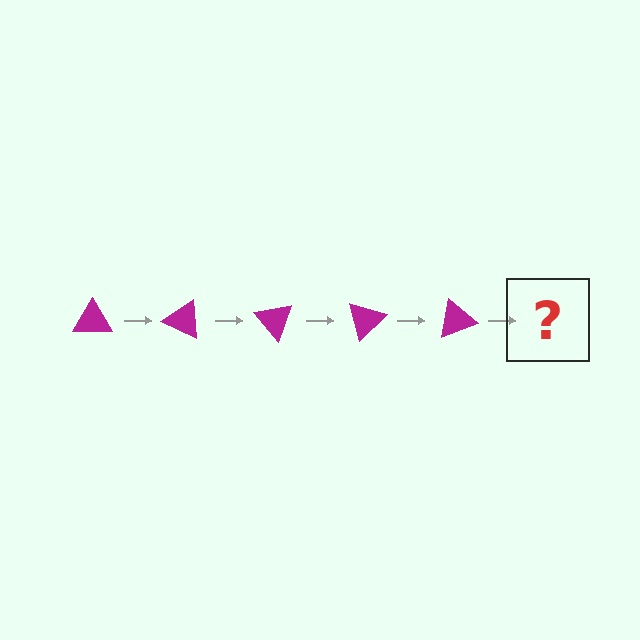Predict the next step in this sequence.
The next step is a magenta triangle rotated 125 degrees.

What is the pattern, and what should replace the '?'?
The pattern is that the triangle rotates 25 degrees each step. The '?' should be a magenta triangle rotated 125 degrees.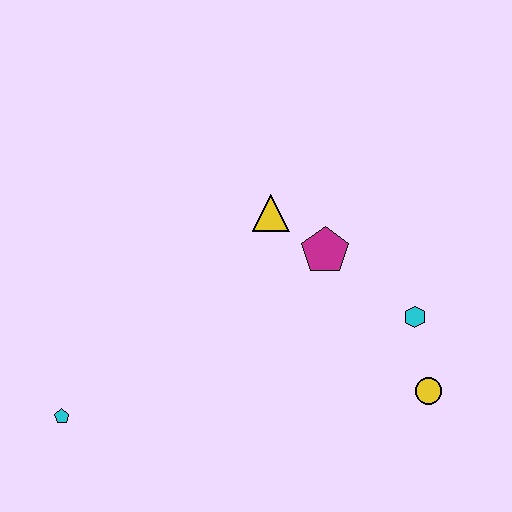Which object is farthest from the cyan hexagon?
The cyan pentagon is farthest from the cyan hexagon.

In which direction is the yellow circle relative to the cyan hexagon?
The yellow circle is below the cyan hexagon.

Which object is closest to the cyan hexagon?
The yellow circle is closest to the cyan hexagon.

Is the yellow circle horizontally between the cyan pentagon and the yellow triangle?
No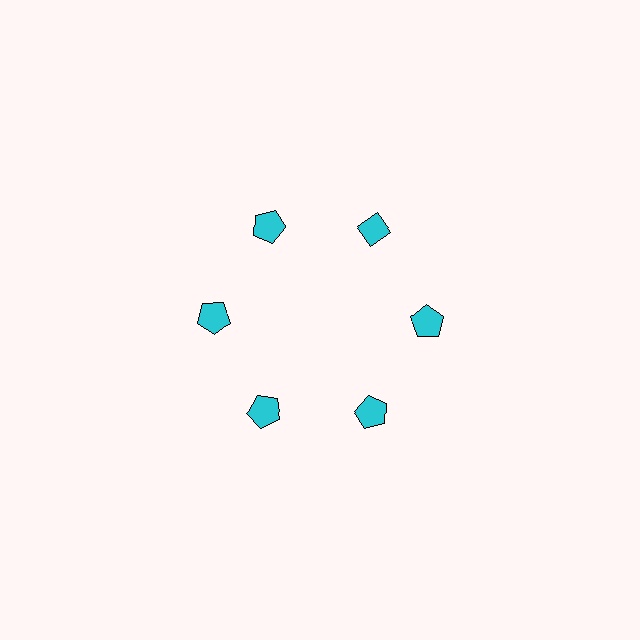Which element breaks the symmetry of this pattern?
The cyan diamond at roughly the 1 o'clock position breaks the symmetry. All other shapes are cyan pentagons.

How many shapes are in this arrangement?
There are 6 shapes arranged in a ring pattern.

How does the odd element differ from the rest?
It has a different shape: diamond instead of pentagon.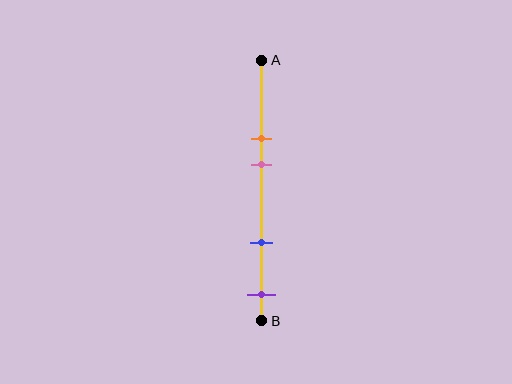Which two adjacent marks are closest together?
The orange and pink marks are the closest adjacent pair.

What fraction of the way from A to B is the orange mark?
The orange mark is approximately 30% (0.3) of the way from A to B.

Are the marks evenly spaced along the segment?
No, the marks are not evenly spaced.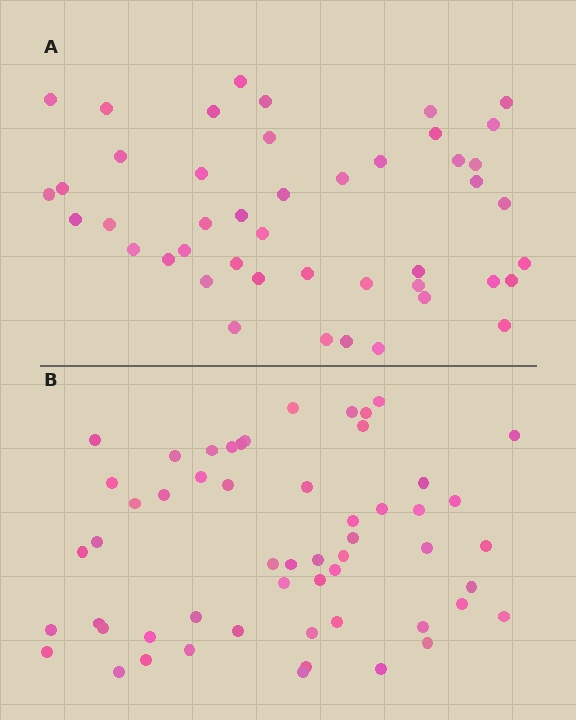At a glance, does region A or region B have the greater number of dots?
Region B (the bottom region) has more dots.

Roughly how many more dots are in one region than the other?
Region B has roughly 10 or so more dots than region A.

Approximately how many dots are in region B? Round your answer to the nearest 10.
About 60 dots. (The exact count is 55, which rounds to 60.)